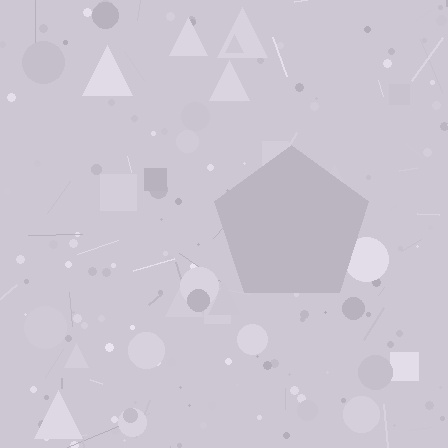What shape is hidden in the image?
A pentagon is hidden in the image.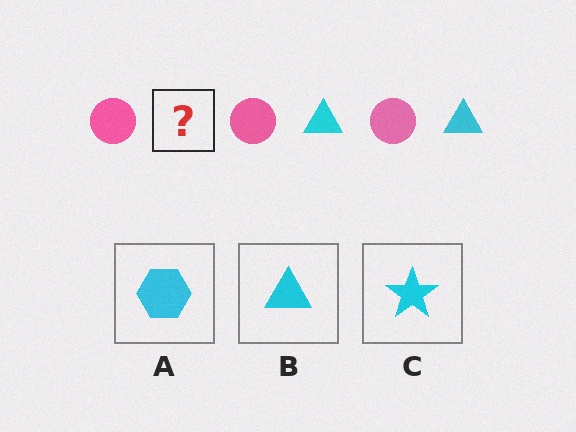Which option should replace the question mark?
Option B.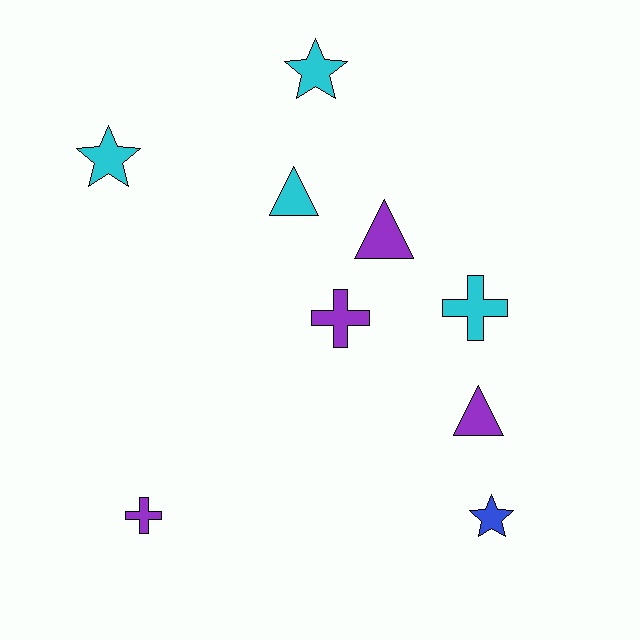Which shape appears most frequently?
Cross, with 3 objects.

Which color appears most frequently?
Purple, with 4 objects.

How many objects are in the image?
There are 9 objects.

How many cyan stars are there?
There are 2 cyan stars.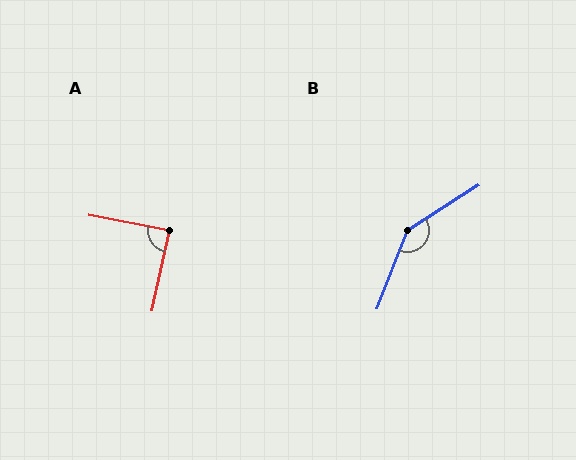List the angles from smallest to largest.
A (88°), B (143°).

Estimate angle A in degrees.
Approximately 88 degrees.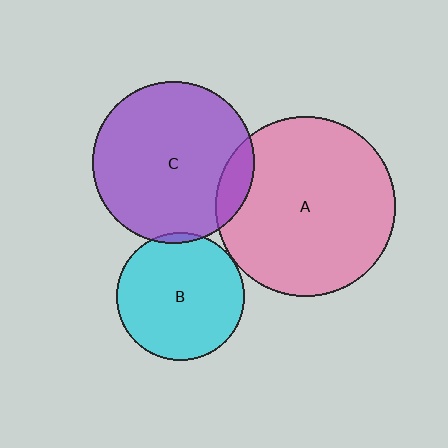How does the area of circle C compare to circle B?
Approximately 1.6 times.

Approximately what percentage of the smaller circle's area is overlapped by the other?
Approximately 10%.